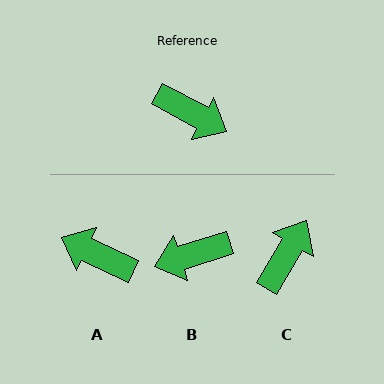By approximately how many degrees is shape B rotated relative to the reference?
Approximately 134 degrees clockwise.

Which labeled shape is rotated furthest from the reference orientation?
A, about 177 degrees away.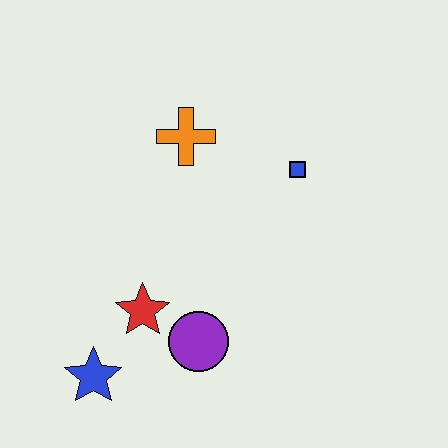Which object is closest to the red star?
The purple circle is closest to the red star.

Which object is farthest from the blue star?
The blue square is farthest from the blue star.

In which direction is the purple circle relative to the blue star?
The purple circle is to the right of the blue star.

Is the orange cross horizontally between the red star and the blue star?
No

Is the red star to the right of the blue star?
Yes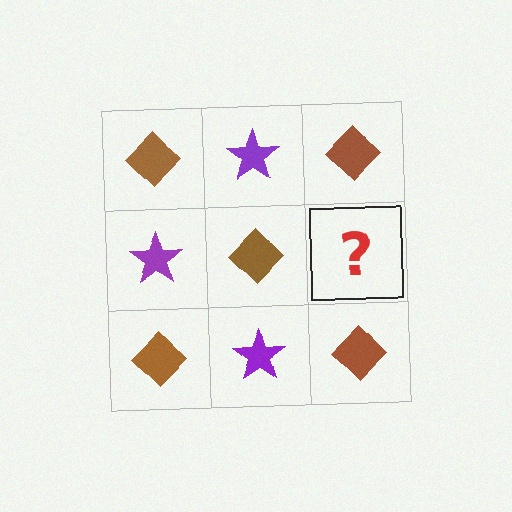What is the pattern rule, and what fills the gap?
The rule is that it alternates brown diamond and purple star in a checkerboard pattern. The gap should be filled with a purple star.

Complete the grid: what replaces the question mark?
The question mark should be replaced with a purple star.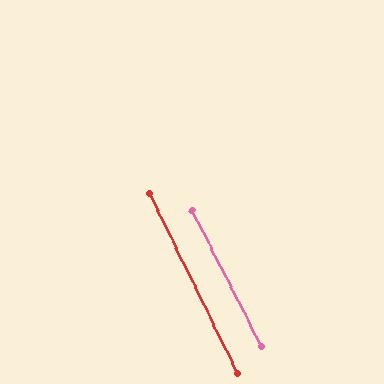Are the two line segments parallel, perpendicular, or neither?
Parallel — their directions differ by only 0.8°.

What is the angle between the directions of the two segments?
Approximately 1 degree.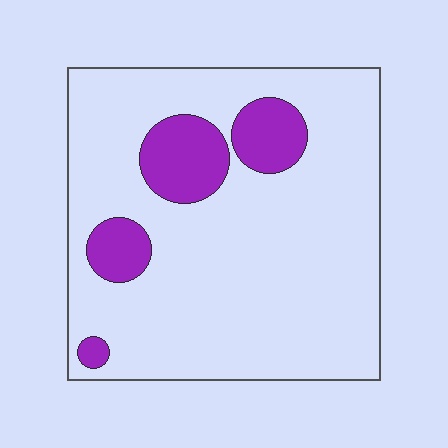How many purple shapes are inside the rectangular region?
4.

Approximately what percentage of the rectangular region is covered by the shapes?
Approximately 15%.